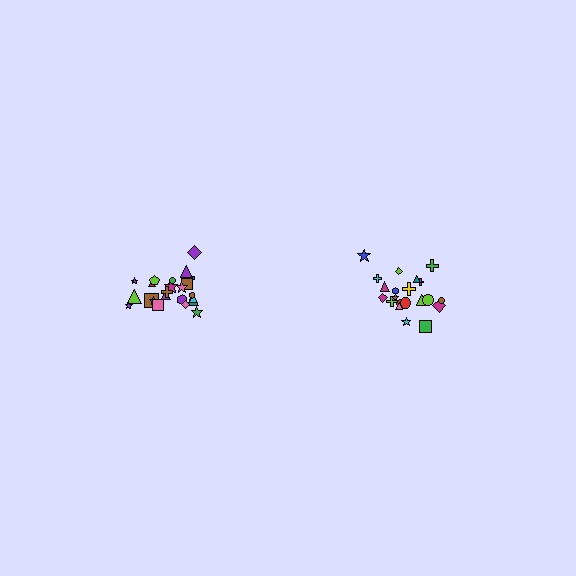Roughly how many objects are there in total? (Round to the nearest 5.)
Roughly 45 objects in total.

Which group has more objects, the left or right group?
The left group.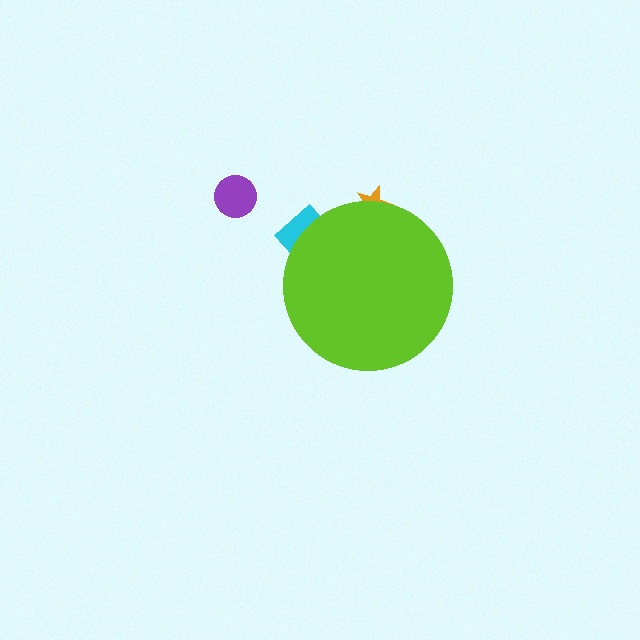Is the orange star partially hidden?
Yes, the orange star is partially hidden behind the lime circle.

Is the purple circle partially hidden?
No, the purple circle is fully visible.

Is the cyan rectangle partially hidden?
Yes, the cyan rectangle is partially hidden behind the lime circle.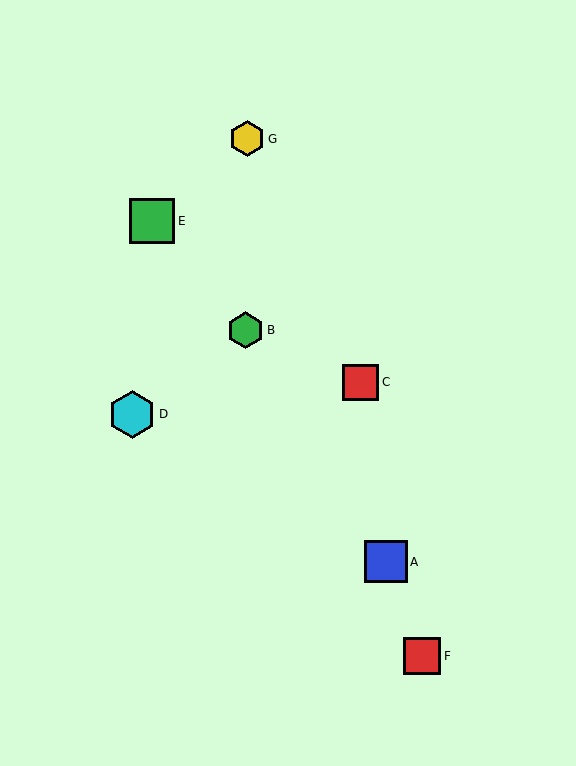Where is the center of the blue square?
The center of the blue square is at (386, 562).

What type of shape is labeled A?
Shape A is a blue square.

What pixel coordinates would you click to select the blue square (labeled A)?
Click at (386, 562) to select the blue square A.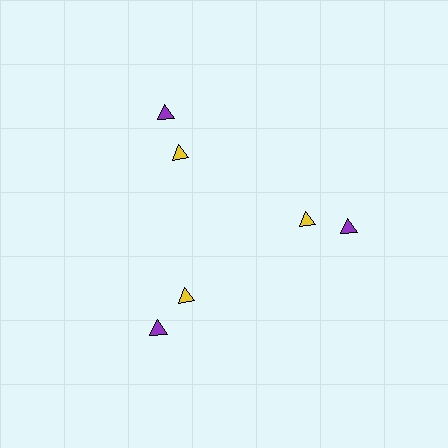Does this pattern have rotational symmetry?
Yes, this pattern has 3-fold rotational symmetry. It looks the same after rotating 120 degrees around the center.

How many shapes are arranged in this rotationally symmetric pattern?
There are 6 shapes, arranged in 3 groups of 2.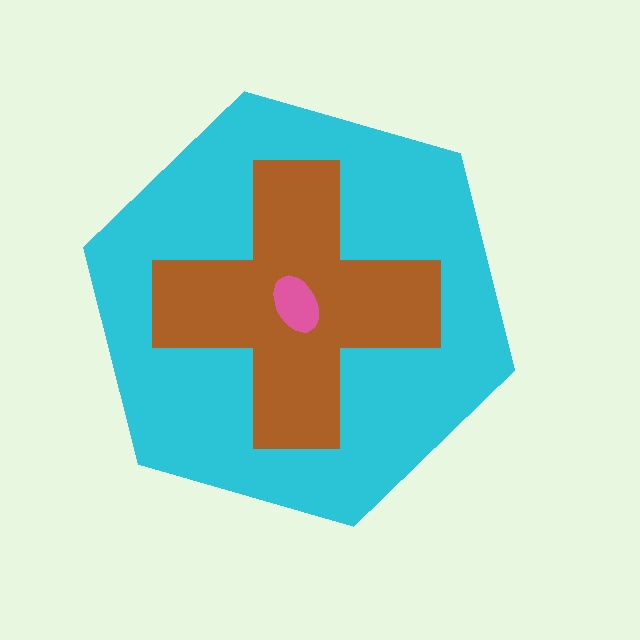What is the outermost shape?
The cyan hexagon.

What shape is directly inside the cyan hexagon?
The brown cross.